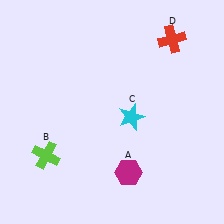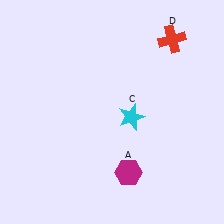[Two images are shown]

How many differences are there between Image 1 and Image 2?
There is 1 difference between the two images.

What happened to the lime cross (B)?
The lime cross (B) was removed in Image 2. It was in the bottom-left area of Image 1.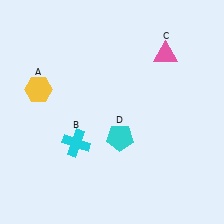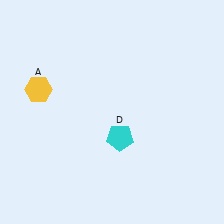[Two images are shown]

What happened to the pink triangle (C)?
The pink triangle (C) was removed in Image 2. It was in the top-right area of Image 1.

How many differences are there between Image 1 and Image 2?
There are 2 differences between the two images.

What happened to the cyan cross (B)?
The cyan cross (B) was removed in Image 2. It was in the bottom-left area of Image 1.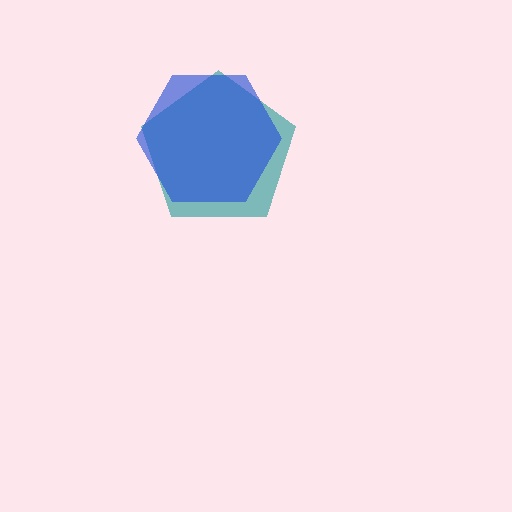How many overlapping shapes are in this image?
There are 2 overlapping shapes in the image.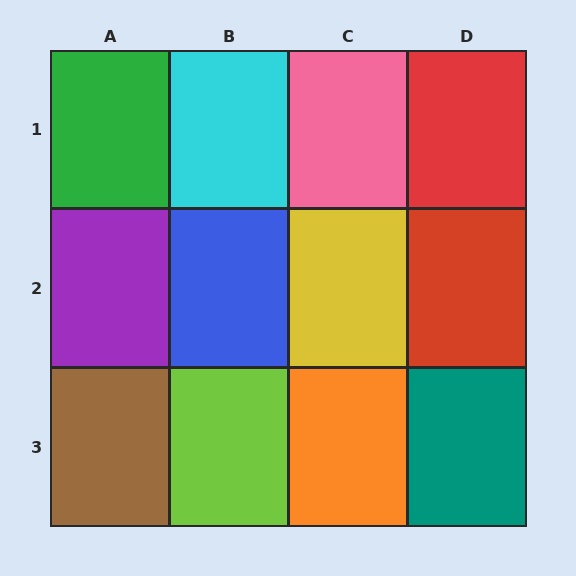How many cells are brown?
1 cell is brown.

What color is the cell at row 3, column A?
Brown.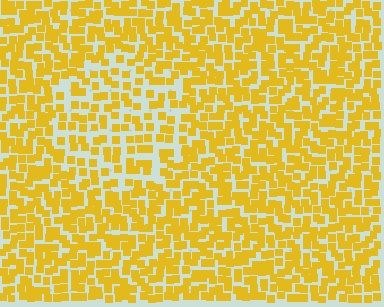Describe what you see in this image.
The image contains small yellow elements arranged at two different densities. A circle-shaped region is visible where the elements are less densely packed than the surrounding area.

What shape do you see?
I see a circle.